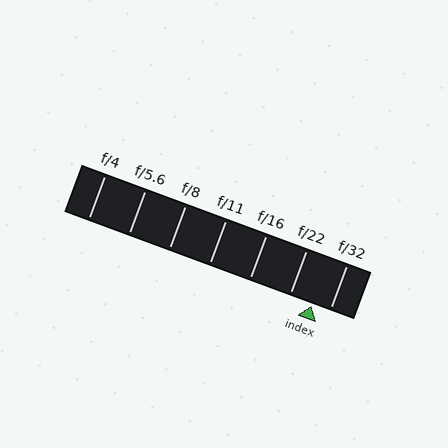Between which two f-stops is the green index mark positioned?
The index mark is between f/22 and f/32.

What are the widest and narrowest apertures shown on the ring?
The widest aperture shown is f/4 and the narrowest is f/32.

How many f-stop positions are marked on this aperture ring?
There are 7 f-stop positions marked.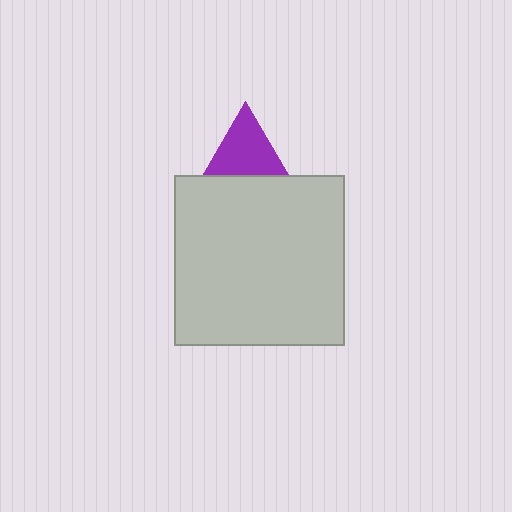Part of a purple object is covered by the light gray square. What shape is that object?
It is a triangle.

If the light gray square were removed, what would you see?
You would see the complete purple triangle.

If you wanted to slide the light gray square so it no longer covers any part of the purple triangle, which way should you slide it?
Slide it down — that is the most direct way to separate the two shapes.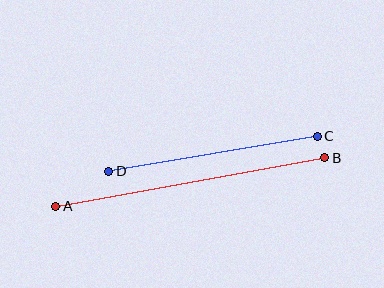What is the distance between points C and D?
The distance is approximately 211 pixels.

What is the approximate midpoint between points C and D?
The midpoint is at approximately (213, 154) pixels.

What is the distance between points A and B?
The distance is approximately 273 pixels.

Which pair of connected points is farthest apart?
Points A and B are farthest apart.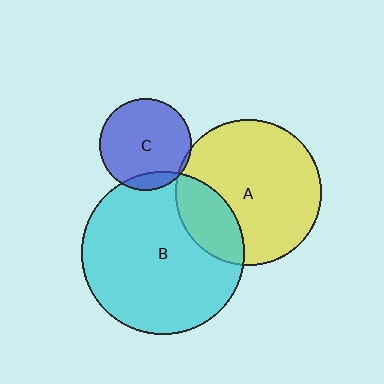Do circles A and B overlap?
Yes.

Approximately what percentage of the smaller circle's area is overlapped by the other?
Approximately 25%.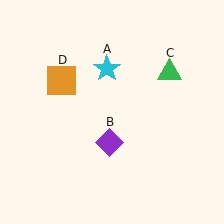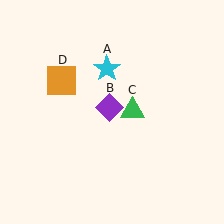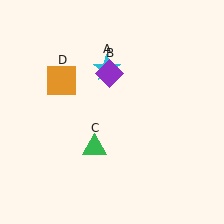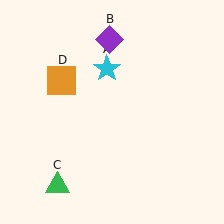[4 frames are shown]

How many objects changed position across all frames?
2 objects changed position: purple diamond (object B), green triangle (object C).